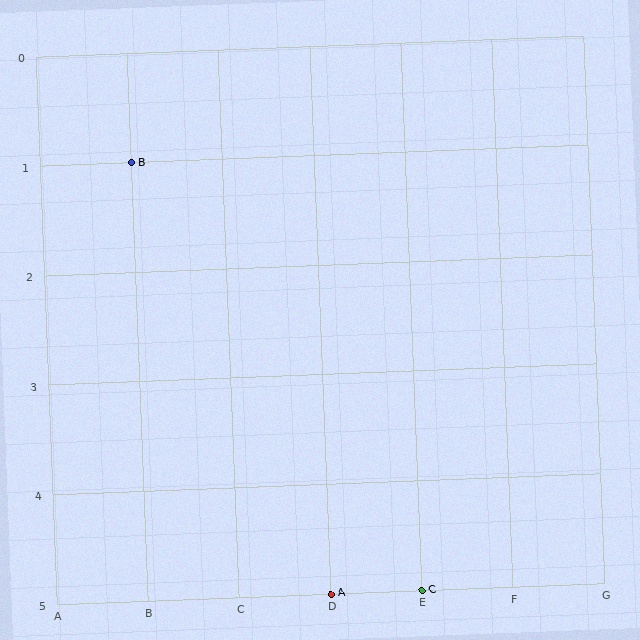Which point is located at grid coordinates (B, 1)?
Point B is at (B, 1).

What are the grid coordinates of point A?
Point A is at grid coordinates (D, 5).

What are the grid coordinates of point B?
Point B is at grid coordinates (B, 1).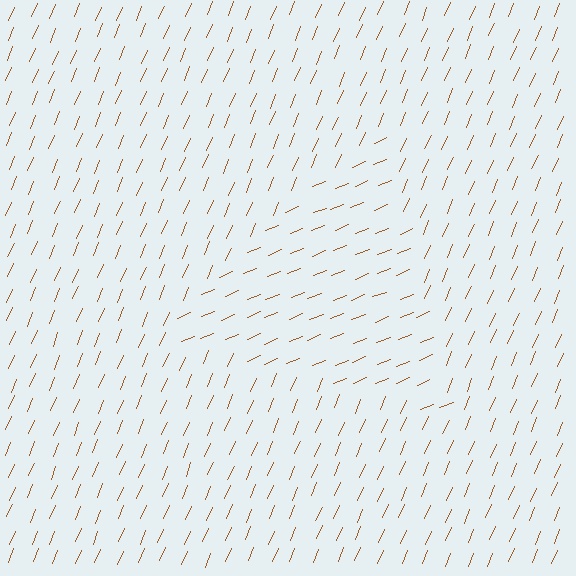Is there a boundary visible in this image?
Yes, there is a texture boundary formed by a change in line orientation.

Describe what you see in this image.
The image is filled with small brown line segments. A triangle region in the image has lines oriented differently from the surrounding lines, creating a visible texture boundary.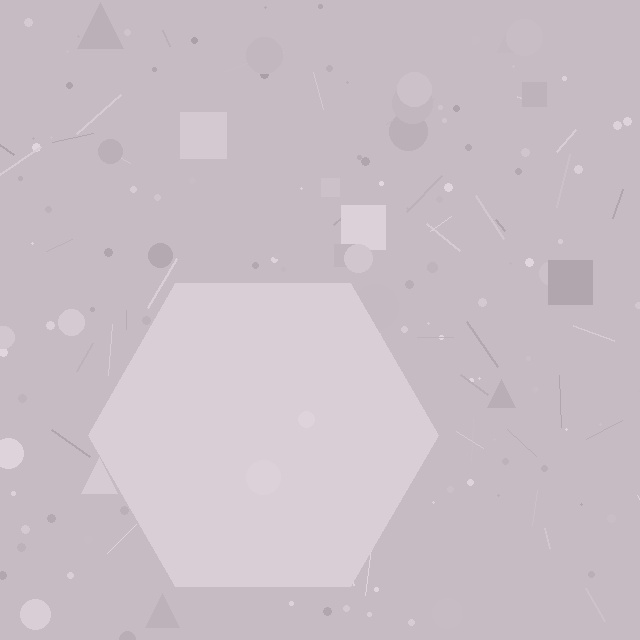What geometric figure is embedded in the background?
A hexagon is embedded in the background.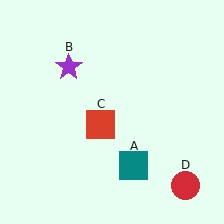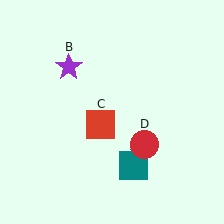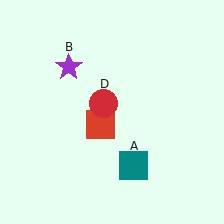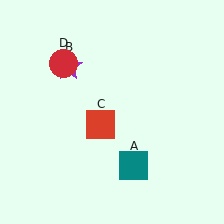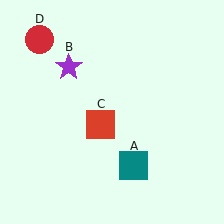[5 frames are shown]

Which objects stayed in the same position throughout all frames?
Teal square (object A) and purple star (object B) and red square (object C) remained stationary.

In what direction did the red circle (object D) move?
The red circle (object D) moved up and to the left.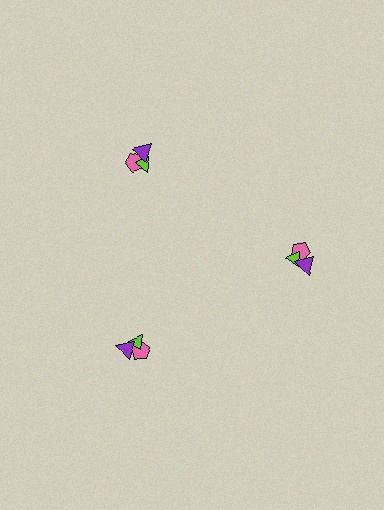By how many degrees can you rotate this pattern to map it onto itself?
The pattern maps onto itself every 120 degrees of rotation.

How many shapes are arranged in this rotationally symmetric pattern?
There are 9 shapes, arranged in 3 groups of 3.